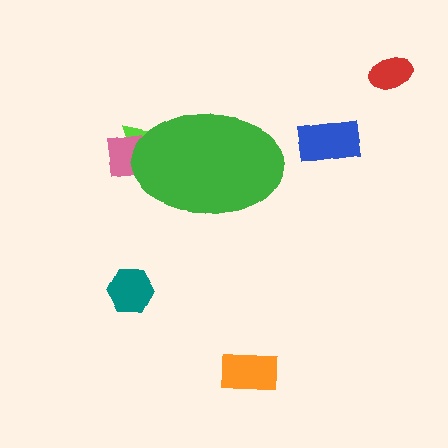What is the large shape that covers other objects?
A green ellipse.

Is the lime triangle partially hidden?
Yes, the lime triangle is partially hidden behind the green ellipse.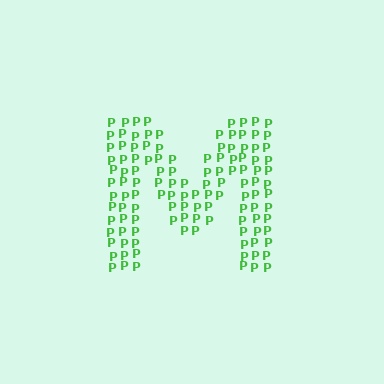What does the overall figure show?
The overall figure shows the letter M.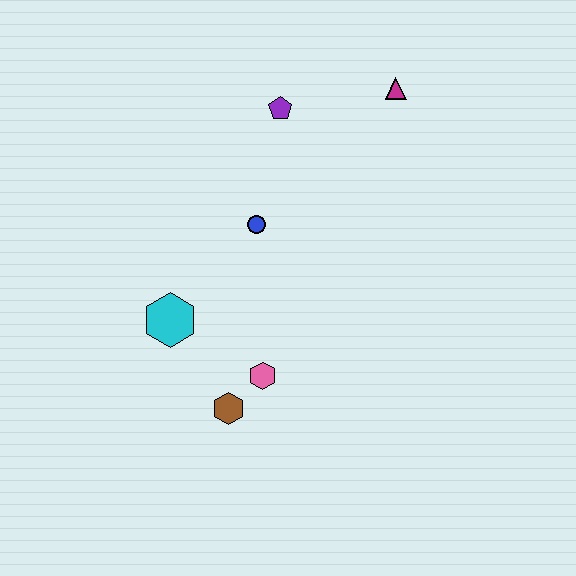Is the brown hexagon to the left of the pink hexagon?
Yes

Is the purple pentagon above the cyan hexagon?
Yes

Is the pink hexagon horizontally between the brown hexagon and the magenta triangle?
Yes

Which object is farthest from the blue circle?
The magenta triangle is farthest from the blue circle.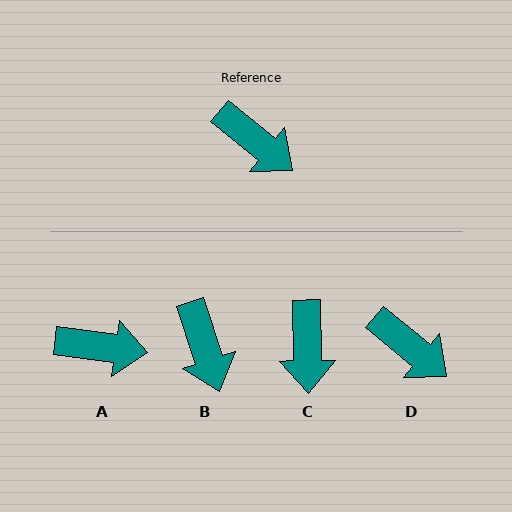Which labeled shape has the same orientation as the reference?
D.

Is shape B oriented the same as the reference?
No, it is off by about 33 degrees.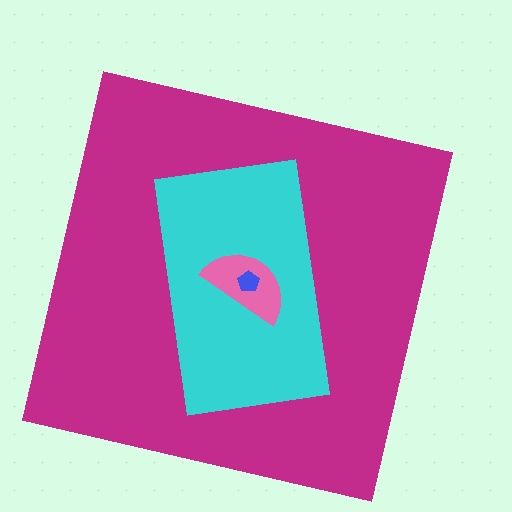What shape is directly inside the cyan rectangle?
The pink semicircle.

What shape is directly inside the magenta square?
The cyan rectangle.